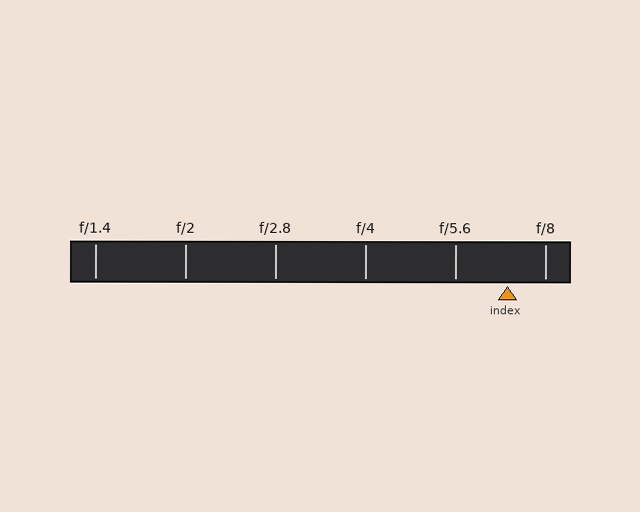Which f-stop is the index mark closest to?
The index mark is closest to f/8.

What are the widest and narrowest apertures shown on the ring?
The widest aperture shown is f/1.4 and the narrowest is f/8.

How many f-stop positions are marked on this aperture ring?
There are 6 f-stop positions marked.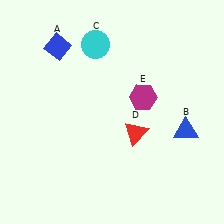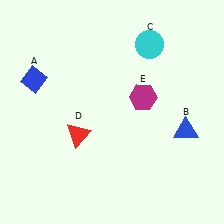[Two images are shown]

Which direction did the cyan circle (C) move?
The cyan circle (C) moved right.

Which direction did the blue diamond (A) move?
The blue diamond (A) moved down.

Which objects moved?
The objects that moved are: the blue diamond (A), the cyan circle (C), the red triangle (D).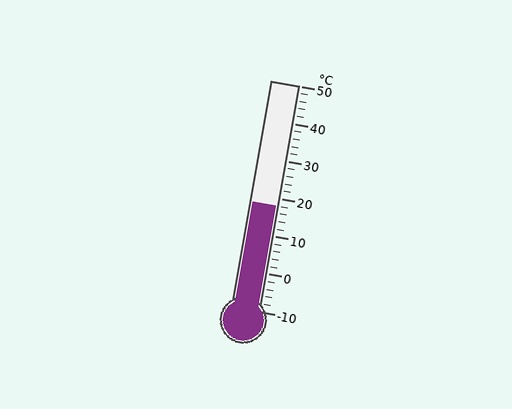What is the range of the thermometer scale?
The thermometer scale ranges from -10°C to 50°C.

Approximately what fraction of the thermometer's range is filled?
The thermometer is filled to approximately 45% of its range.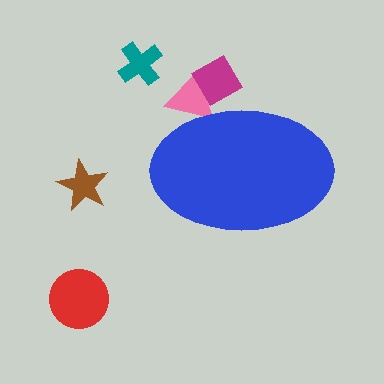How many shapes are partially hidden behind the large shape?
2 shapes are partially hidden.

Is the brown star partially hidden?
No, the brown star is fully visible.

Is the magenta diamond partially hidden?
Yes, the magenta diamond is partially hidden behind the blue ellipse.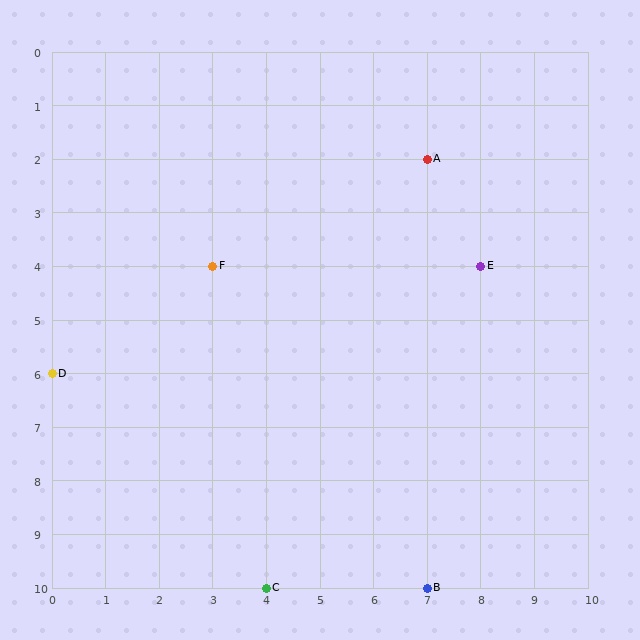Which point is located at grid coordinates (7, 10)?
Point B is at (7, 10).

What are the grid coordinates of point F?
Point F is at grid coordinates (3, 4).